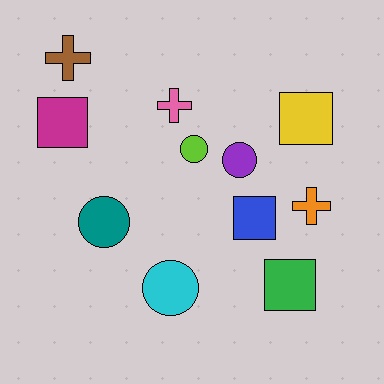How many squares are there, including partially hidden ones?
There are 4 squares.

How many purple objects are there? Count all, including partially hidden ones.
There is 1 purple object.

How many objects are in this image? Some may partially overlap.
There are 11 objects.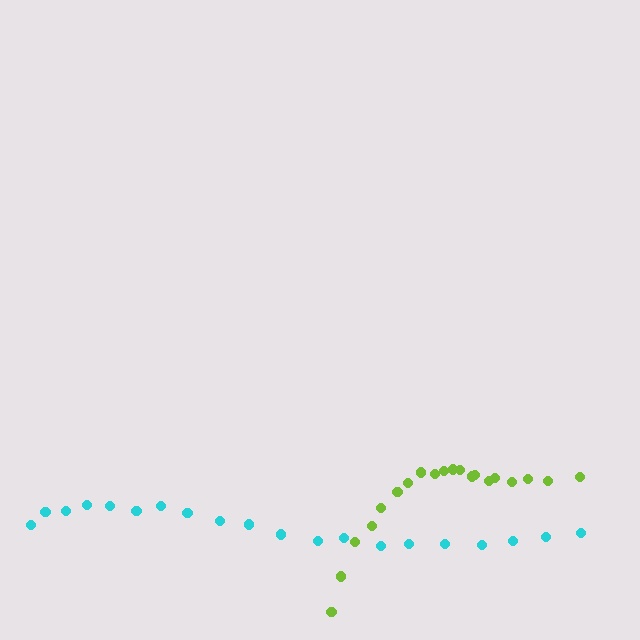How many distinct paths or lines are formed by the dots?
There are 2 distinct paths.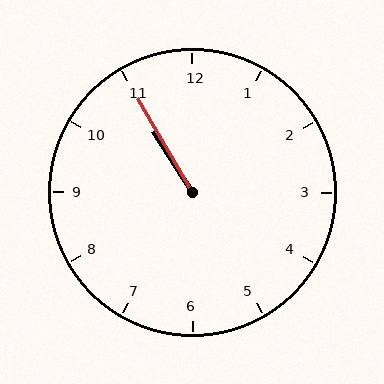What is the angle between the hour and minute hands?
Approximately 2 degrees.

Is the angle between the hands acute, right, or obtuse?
It is acute.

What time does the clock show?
10:55.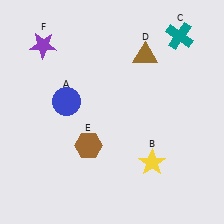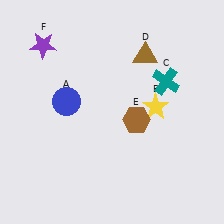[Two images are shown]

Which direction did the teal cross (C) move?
The teal cross (C) moved down.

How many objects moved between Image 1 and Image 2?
3 objects moved between the two images.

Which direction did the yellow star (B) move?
The yellow star (B) moved up.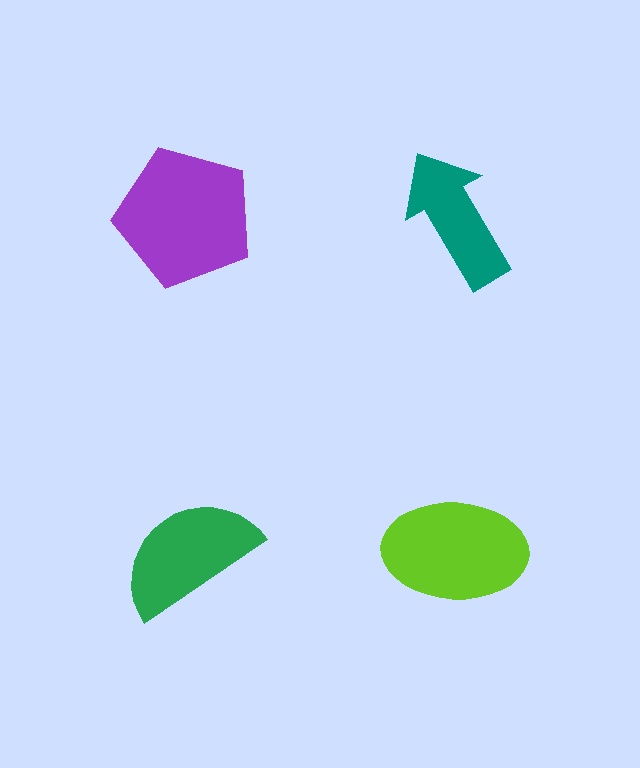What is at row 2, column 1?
A green semicircle.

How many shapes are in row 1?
2 shapes.